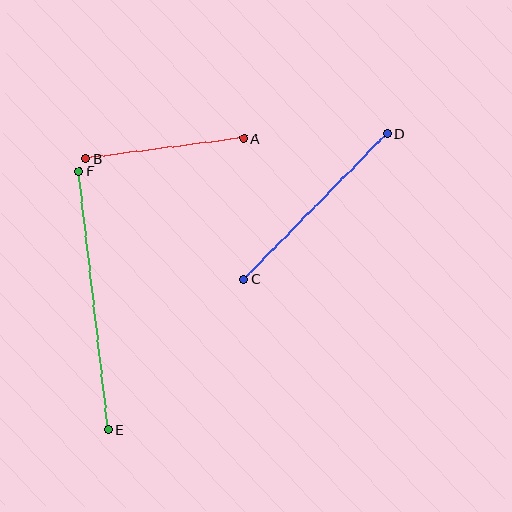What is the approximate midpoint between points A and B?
The midpoint is at approximately (165, 149) pixels.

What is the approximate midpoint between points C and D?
The midpoint is at approximately (315, 206) pixels.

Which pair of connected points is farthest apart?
Points E and F are farthest apart.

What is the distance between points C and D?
The distance is approximately 204 pixels.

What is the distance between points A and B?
The distance is approximately 159 pixels.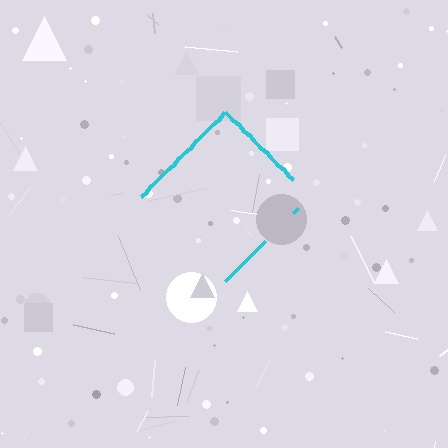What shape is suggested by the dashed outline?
The dashed outline suggests a diamond.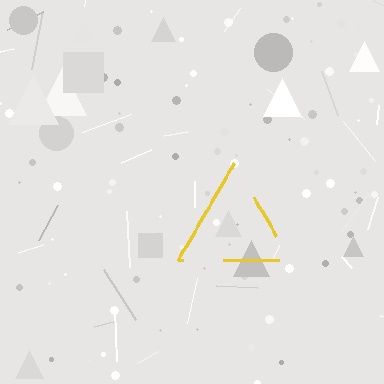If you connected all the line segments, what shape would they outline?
They would outline a triangle.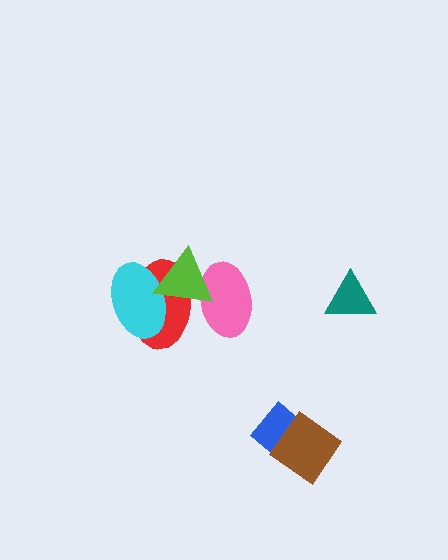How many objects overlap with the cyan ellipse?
2 objects overlap with the cyan ellipse.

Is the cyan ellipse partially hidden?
Yes, it is partially covered by another shape.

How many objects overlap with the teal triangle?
0 objects overlap with the teal triangle.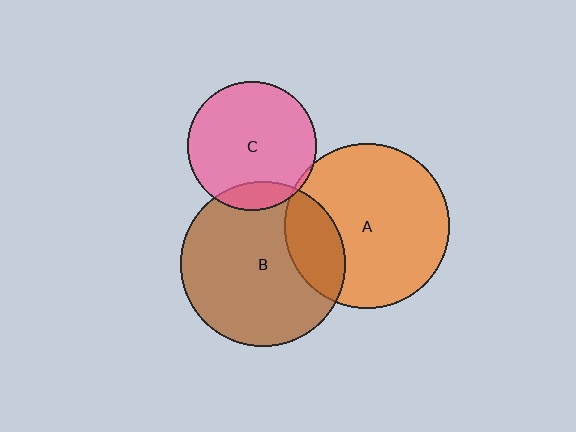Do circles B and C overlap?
Yes.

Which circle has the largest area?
Circle A (orange).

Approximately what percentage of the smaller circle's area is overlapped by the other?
Approximately 15%.